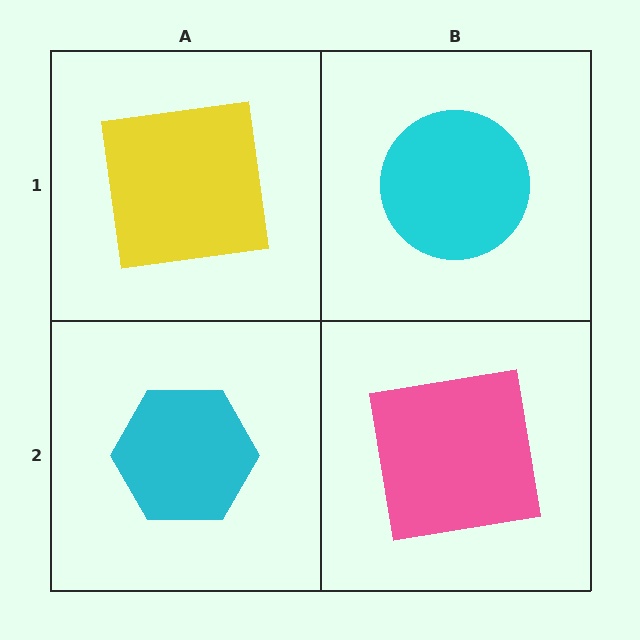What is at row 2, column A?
A cyan hexagon.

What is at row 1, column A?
A yellow square.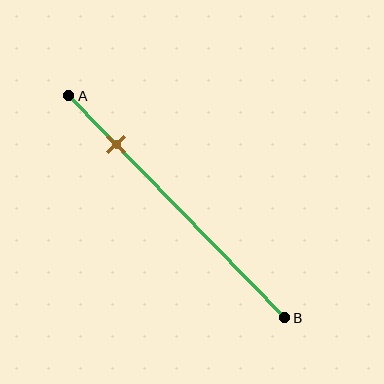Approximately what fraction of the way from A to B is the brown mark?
The brown mark is approximately 20% of the way from A to B.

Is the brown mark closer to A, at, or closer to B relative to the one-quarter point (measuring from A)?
The brown mark is closer to point A than the one-quarter point of segment AB.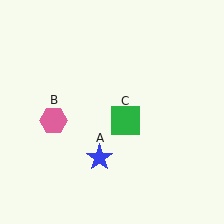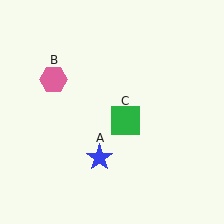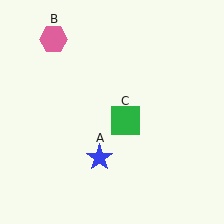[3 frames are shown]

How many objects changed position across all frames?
1 object changed position: pink hexagon (object B).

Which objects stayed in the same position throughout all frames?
Blue star (object A) and green square (object C) remained stationary.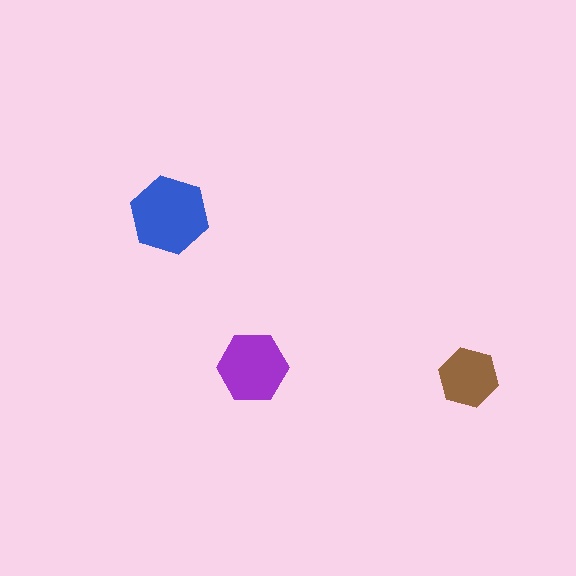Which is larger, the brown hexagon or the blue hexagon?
The blue one.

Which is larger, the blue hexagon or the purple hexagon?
The blue one.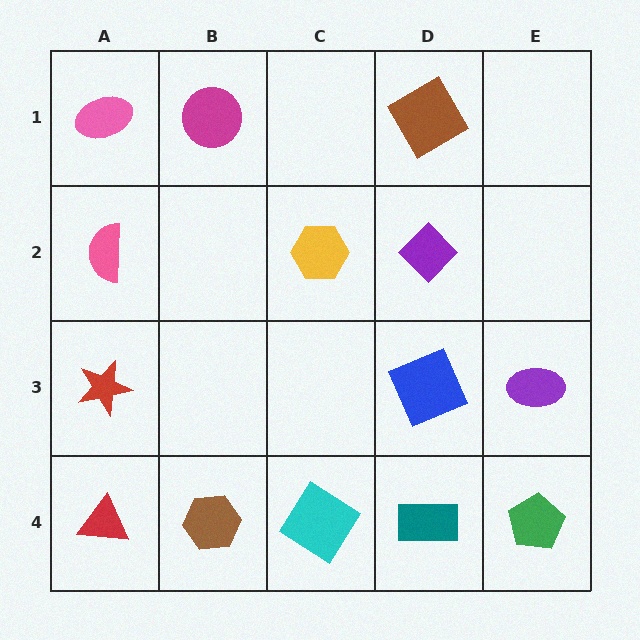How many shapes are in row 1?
3 shapes.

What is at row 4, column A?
A red triangle.